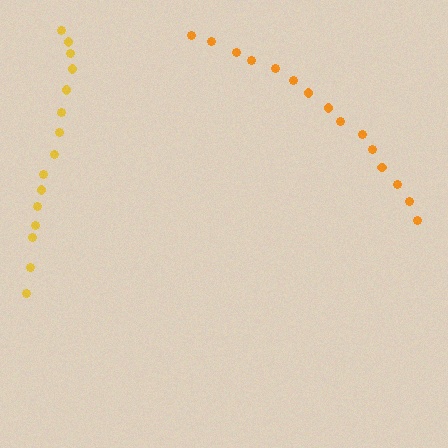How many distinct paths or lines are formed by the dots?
There are 2 distinct paths.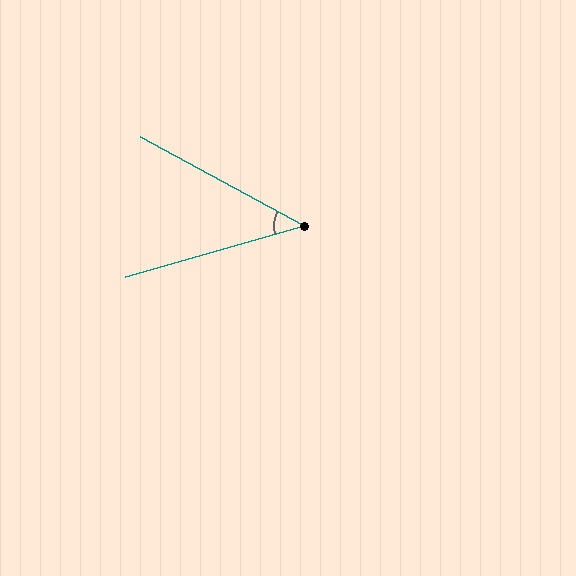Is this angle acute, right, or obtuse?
It is acute.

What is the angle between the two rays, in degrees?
Approximately 44 degrees.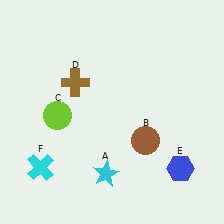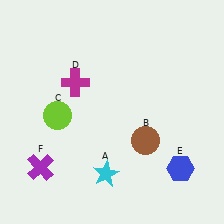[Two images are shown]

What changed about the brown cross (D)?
In Image 1, D is brown. In Image 2, it changed to magenta.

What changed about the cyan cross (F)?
In Image 1, F is cyan. In Image 2, it changed to purple.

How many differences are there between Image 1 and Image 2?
There are 2 differences between the two images.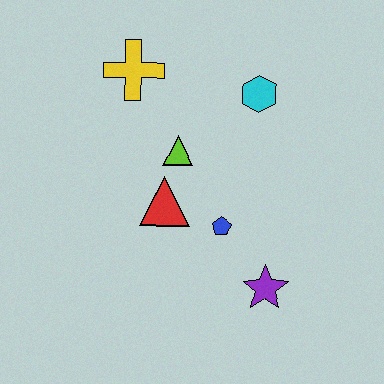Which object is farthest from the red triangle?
The cyan hexagon is farthest from the red triangle.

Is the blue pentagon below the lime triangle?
Yes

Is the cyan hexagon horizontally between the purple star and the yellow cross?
Yes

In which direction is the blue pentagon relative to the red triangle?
The blue pentagon is to the right of the red triangle.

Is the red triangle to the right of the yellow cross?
Yes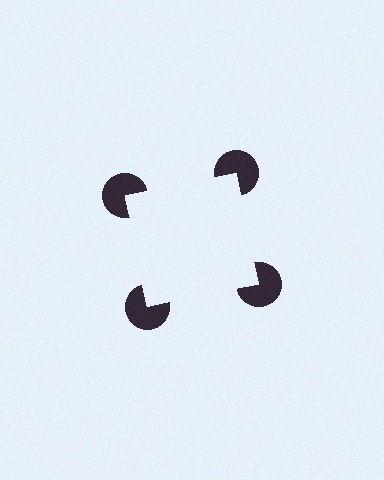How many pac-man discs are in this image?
There are 4 — one at each vertex of the illusory square.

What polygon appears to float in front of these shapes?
An illusory square — its edges are inferred from the aligned wedge cuts in the pac-man discs, not physically drawn.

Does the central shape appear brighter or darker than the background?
It typically appears slightly brighter than the background, even though no actual brightness change is drawn.